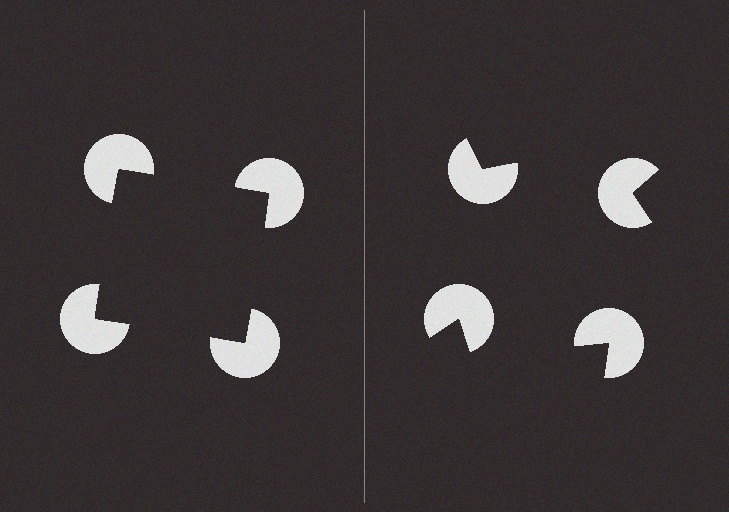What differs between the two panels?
The pac-man discs are positioned identically on both sides; only the wedge orientations differ. On the left they align to a square; on the right they are misaligned.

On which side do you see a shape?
An illusory square appears on the left side. On the right side the wedge cuts are rotated, so no coherent shape forms.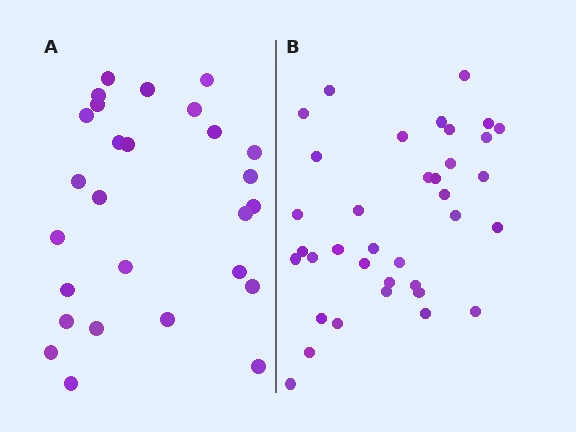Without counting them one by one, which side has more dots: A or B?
Region B (the right region) has more dots.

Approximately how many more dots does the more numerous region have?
Region B has roughly 8 or so more dots than region A.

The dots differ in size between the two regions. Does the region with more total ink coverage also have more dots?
No. Region A has more total ink coverage because its dots are larger, but region B actually contains more individual dots. Total area can be misleading — the number of items is what matters here.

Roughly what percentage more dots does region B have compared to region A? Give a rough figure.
About 35% more.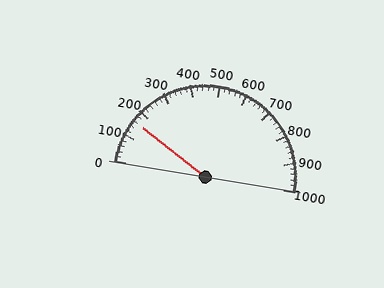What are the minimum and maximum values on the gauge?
The gauge ranges from 0 to 1000.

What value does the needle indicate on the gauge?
The needle indicates approximately 160.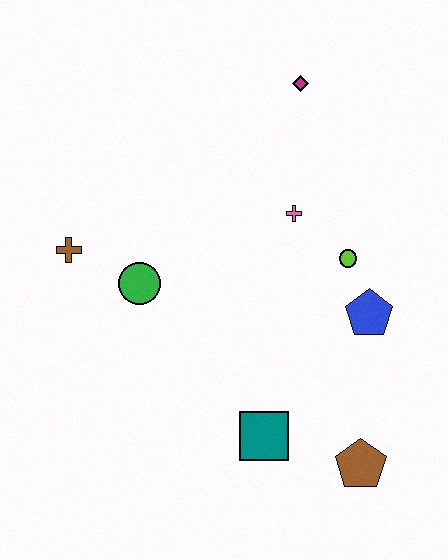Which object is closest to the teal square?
The brown pentagon is closest to the teal square.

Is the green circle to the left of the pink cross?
Yes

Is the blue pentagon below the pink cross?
Yes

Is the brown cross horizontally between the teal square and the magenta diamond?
No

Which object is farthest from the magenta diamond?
The brown pentagon is farthest from the magenta diamond.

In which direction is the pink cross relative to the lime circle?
The pink cross is to the left of the lime circle.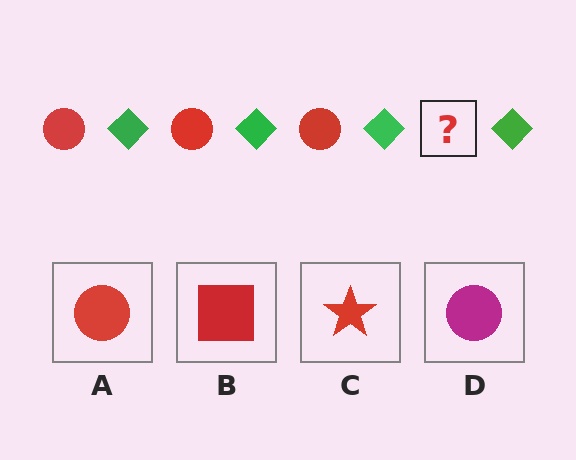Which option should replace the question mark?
Option A.